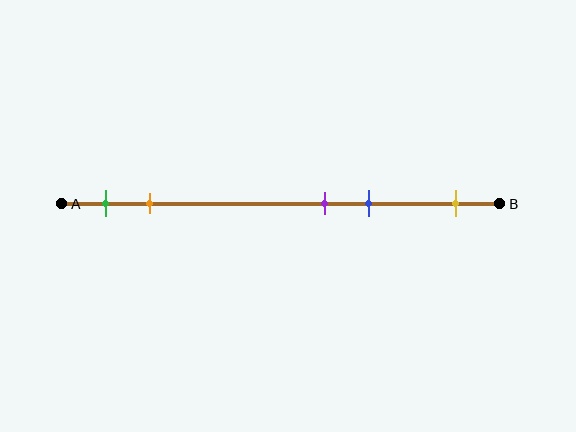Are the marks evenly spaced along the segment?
No, the marks are not evenly spaced.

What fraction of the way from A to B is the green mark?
The green mark is approximately 10% (0.1) of the way from A to B.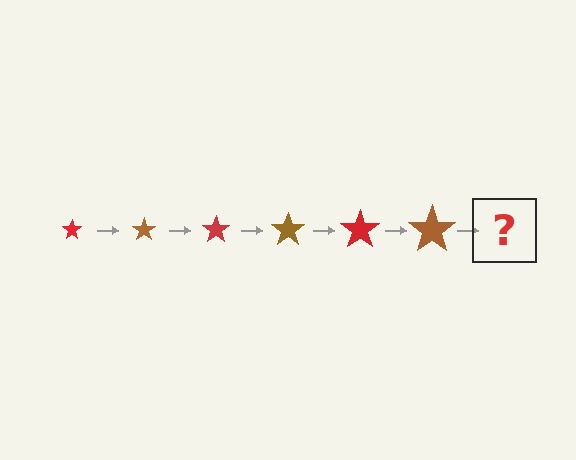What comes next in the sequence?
The next element should be a red star, larger than the previous one.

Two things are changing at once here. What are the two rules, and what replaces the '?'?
The two rules are that the star grows larger each step and the color cycles through red and brown. The '?' should be a red star, larger than the previous one.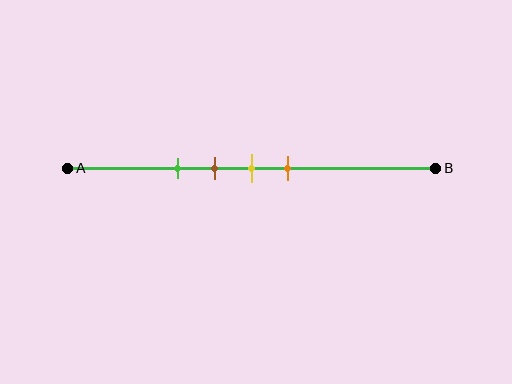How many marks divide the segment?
There are 4 marks dividing the segment.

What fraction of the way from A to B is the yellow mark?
The yellow mark is approximately 50% (0.5) of the way from A to B.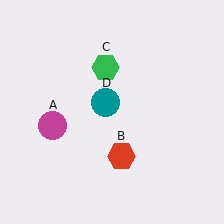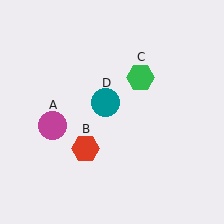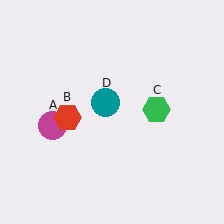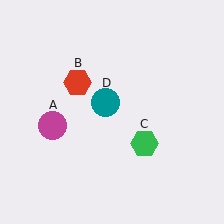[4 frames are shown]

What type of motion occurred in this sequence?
The red hexagon (object B), green hexagon (object C) rotated clockwise around the center of the scene.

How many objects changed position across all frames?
2 objects changed position: red hexagon (object B), green hexagon (object C).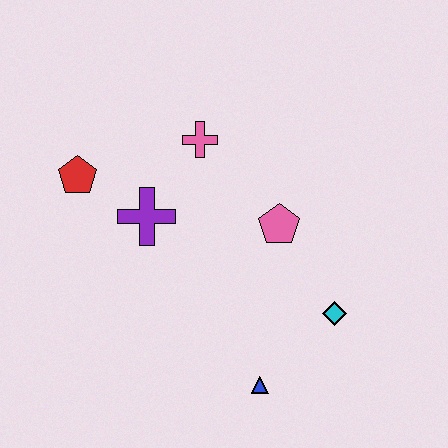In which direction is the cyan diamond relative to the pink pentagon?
The cyan diamond is below the pink pentagon.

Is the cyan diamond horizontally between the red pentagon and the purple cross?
No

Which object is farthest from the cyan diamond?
The red pentagon is farthest from the cyan diamond.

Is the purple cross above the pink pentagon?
Yes